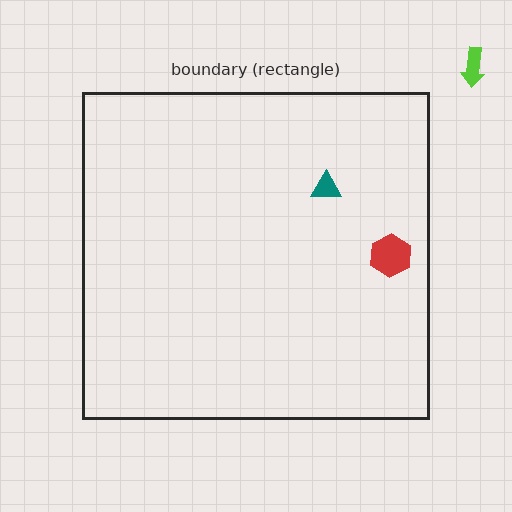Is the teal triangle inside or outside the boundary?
Inside.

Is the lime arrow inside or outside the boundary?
Outside.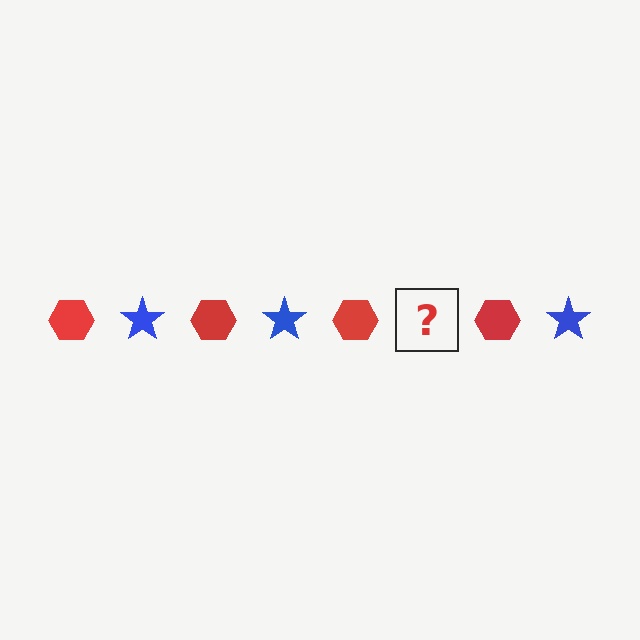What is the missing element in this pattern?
The missing element is a blue star.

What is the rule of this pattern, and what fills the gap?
The rule is that the pattern alternates between red hexagon and blue star. The gap should be filled with a blue star.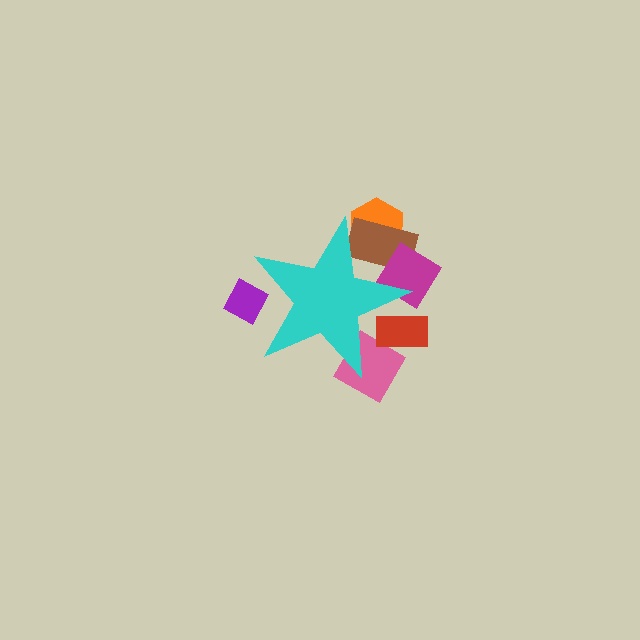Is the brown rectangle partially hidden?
Yes, the brown rectangle is partially hidden behind the cyan star.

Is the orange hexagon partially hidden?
Yes, the orange hexagon is partially hidden behind the cyan star.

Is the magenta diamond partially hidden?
Yes, the magenta diamond is partially hidden behind the cyan star.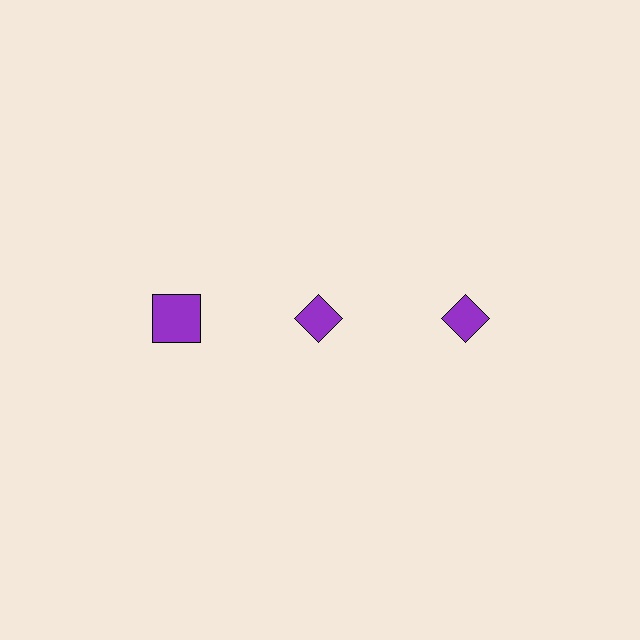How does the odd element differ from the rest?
It has a different shape: square instead of diamond.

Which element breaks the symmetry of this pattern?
The purple square in the top row, leftmost column breaks the symmetry. All other shapes are purple diamonds.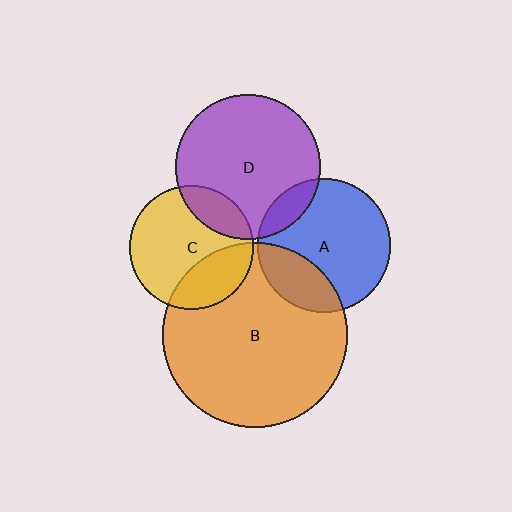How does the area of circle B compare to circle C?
Approximately 2.2 times.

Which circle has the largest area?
Circle B (orange).